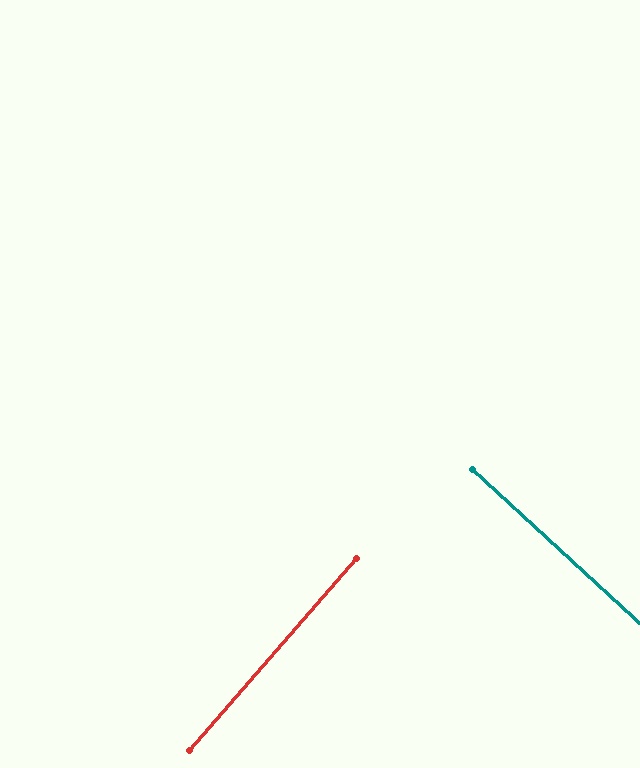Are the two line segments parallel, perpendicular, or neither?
Perpendicular — they meet at approximately 88°.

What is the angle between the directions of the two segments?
Approximately 88 degrees.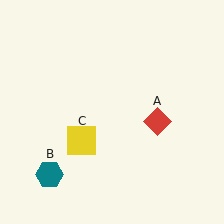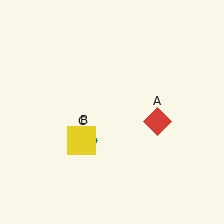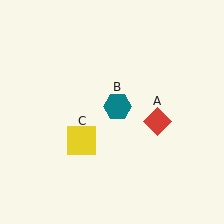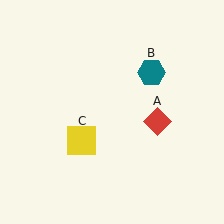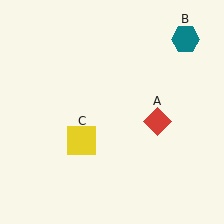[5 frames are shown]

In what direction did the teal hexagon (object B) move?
The teal hexagon (object B) moved up and to the right.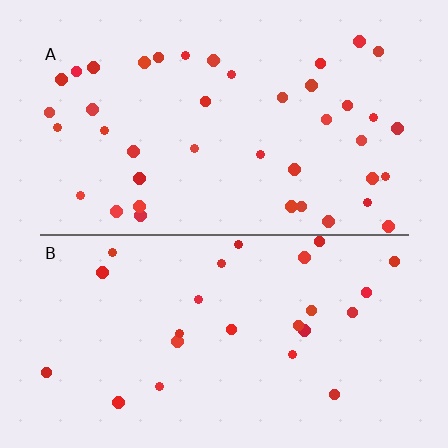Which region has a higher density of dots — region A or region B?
A (the top).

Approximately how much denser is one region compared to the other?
Approximately 1.7× — region A over region B.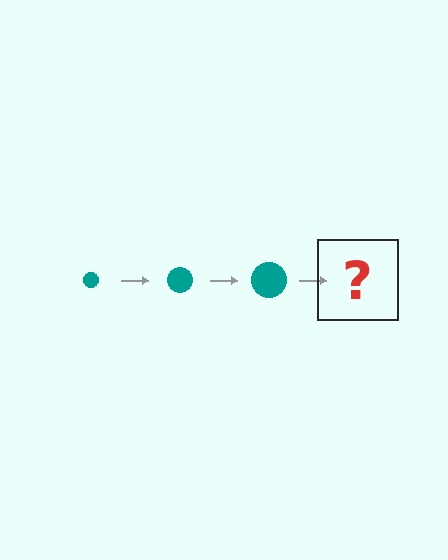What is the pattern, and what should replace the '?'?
The pattern is that the circle gets progressively larger each step. The '?' should be a teal circle, larger than the previous one.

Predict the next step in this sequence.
The next step is a teal circle, larger than the previous one.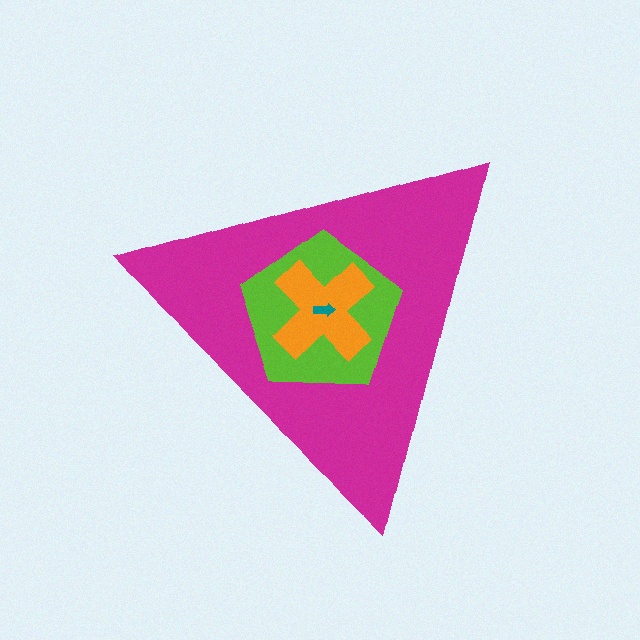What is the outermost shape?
The magenta triangle.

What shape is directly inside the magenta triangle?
The lime pentagon.